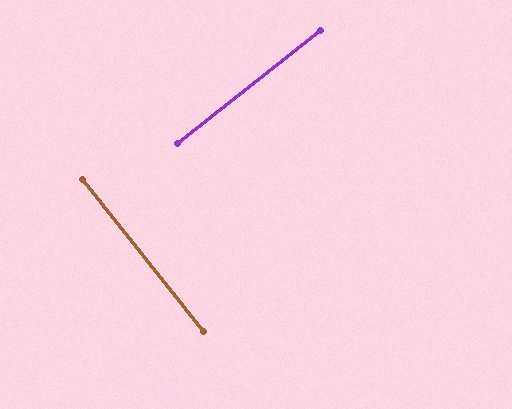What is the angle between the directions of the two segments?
Approximately 90 degrees.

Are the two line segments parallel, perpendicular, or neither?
Perpendicular — they meet at approximately 90°.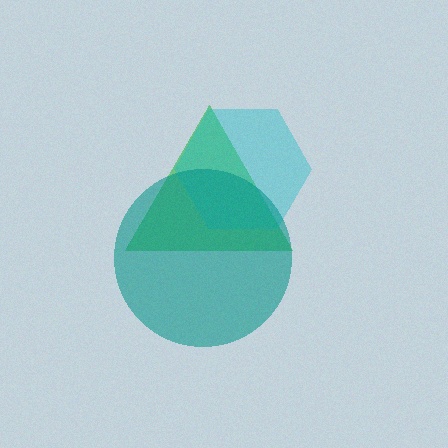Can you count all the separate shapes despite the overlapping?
Yes, there are 3 separate shapes.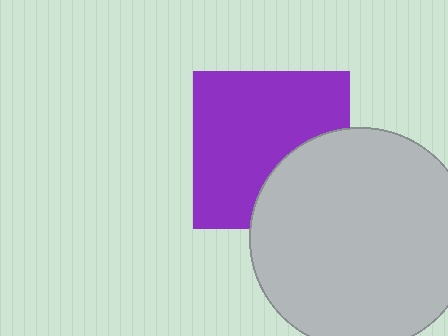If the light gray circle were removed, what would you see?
You would see the complete purple square.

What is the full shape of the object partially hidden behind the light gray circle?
The partially hidden object is a purple square.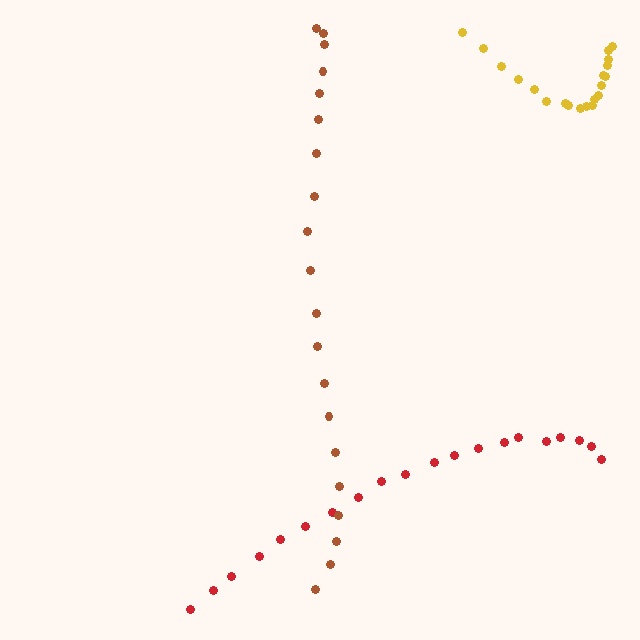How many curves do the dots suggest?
There are 3 distinct paths.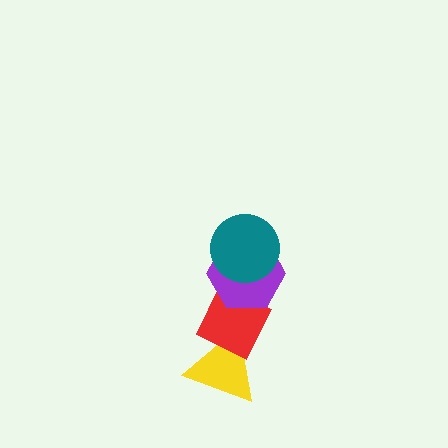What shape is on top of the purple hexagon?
The teal circle is on top of the purple hexagon.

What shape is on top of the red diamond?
The purple hexagon is on top of the red diamond.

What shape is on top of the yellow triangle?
The red diamond is on top of the yellow triangle.